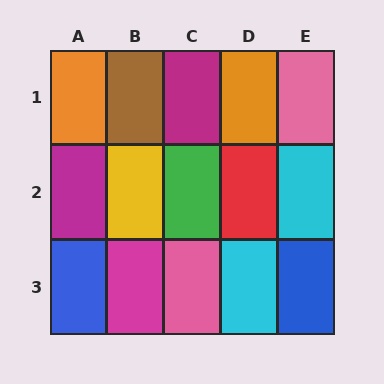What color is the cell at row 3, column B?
Magenta.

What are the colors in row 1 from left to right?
Orange, brown, magenta, orange, pink.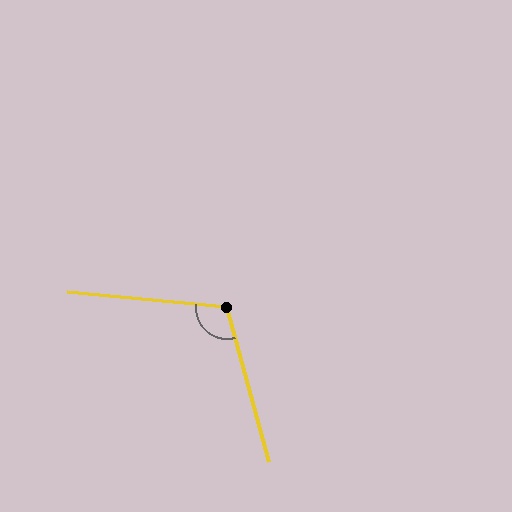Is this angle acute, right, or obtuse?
It is obtuse.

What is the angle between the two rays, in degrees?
Approximately 111 degrees.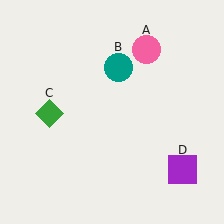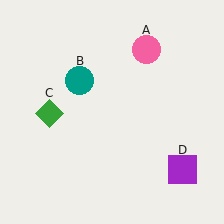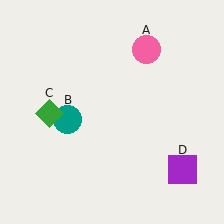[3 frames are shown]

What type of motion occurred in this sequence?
The teal circle (object B) rotated counterclockwise around the center of the scene.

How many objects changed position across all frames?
1 object changed position: teal circle (object B).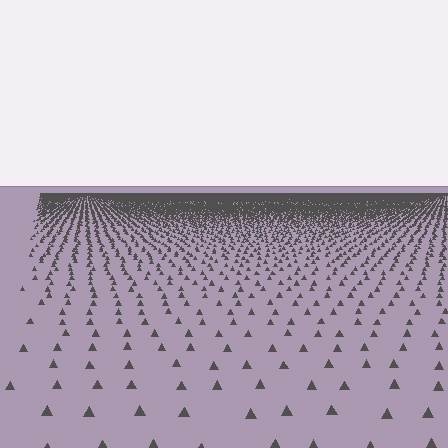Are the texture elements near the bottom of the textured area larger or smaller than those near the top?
Larger. Near the bottom, elements are closer to the viewer and appear at a bigger on-screen size.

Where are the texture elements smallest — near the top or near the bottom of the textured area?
Near the top.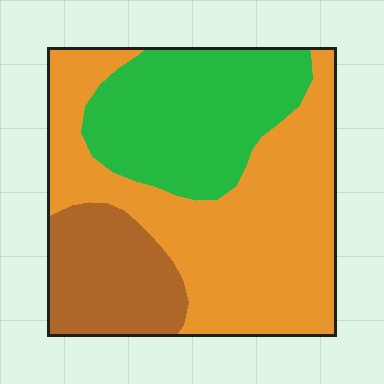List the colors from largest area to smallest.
From largest to smallest: orange, green, brown.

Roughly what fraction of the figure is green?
Green covers around 30% of the figure.